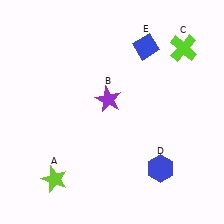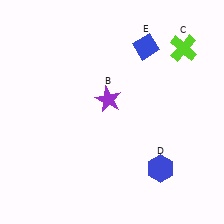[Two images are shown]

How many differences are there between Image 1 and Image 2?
There is 1 difference between the two images.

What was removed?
The lime star (A) was removed in Image 2.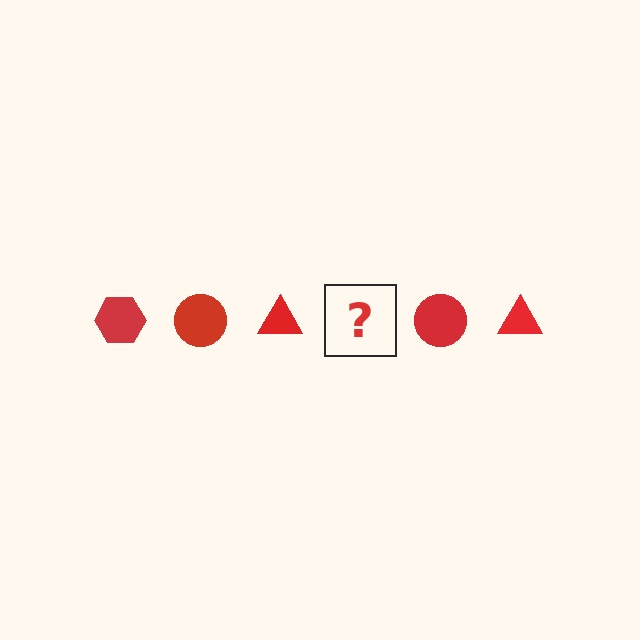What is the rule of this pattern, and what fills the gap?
The rule is that the pattern cycles through hexagon, circle, triangle shapes in red. The gap should be filled with a red hexagon.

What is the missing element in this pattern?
The missing element is a red hexagon.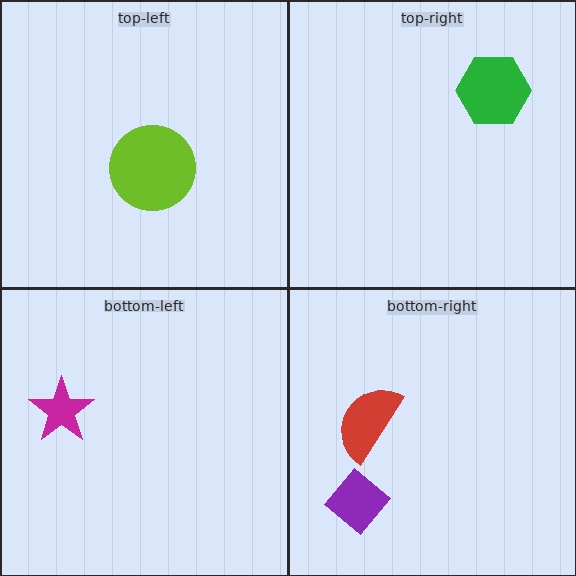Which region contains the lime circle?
The top-left region.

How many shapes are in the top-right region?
1.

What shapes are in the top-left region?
The lime circle.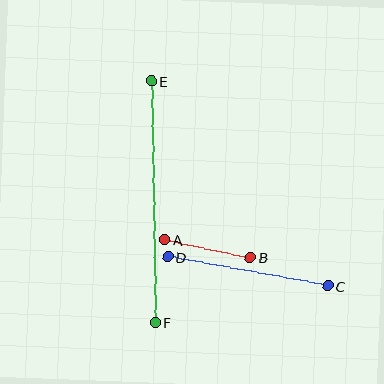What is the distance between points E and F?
The distance is approximately 241 pixels.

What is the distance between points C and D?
The distance is approximately 163 pixels.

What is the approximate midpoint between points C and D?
The midpoint is at approximately (248, 271) pixels.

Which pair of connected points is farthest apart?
Points E and F are farthest apart.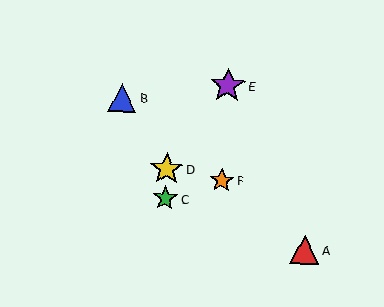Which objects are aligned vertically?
Objects C, D are aligned vertically.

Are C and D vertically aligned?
Yes, both are at x≈165.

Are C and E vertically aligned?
No, C is at x≈165 and E is at x≈228.